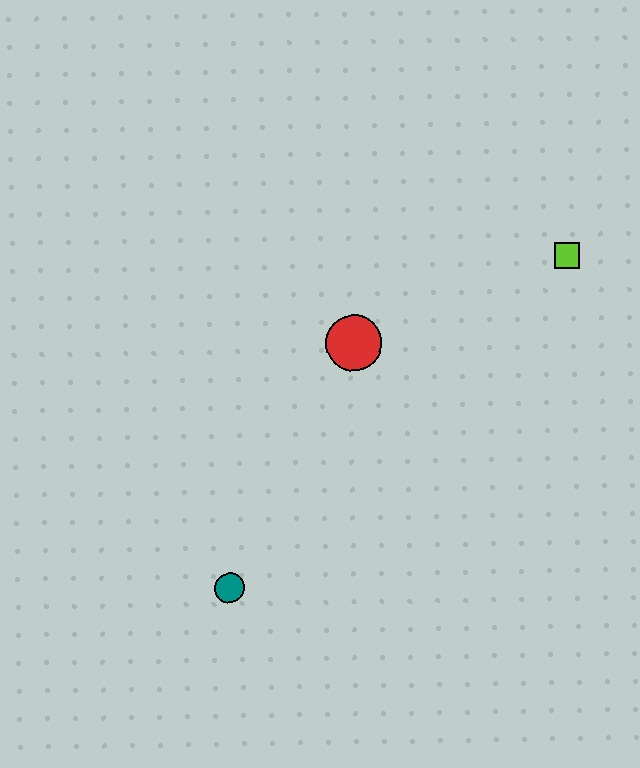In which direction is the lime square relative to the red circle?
The lime square is to the right of the red circle.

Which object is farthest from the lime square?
The teal circle is farthest from the lime square.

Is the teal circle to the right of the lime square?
No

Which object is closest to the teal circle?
The red circle is closest to the teal circle.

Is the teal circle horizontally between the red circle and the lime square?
No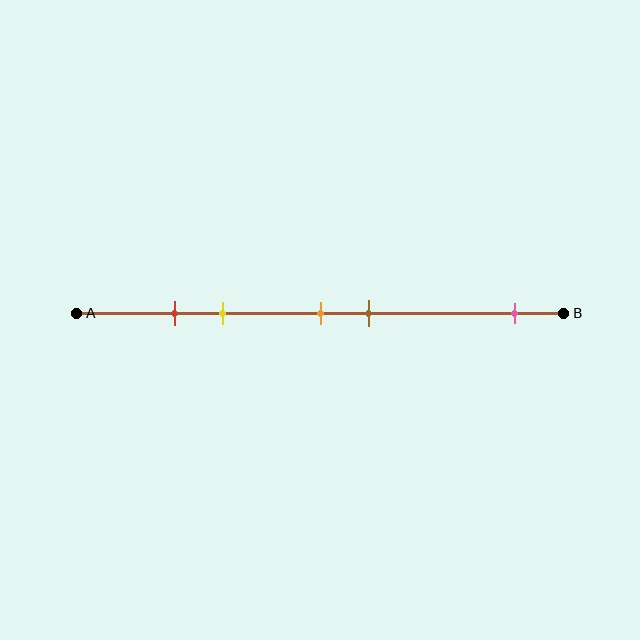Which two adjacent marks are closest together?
The red and yellow marks are the closest adjacent pair.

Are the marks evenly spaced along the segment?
No, the marks are not evenly spaced.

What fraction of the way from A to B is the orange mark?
The orange mark is approximately 50% (0.5) of the way from A to B.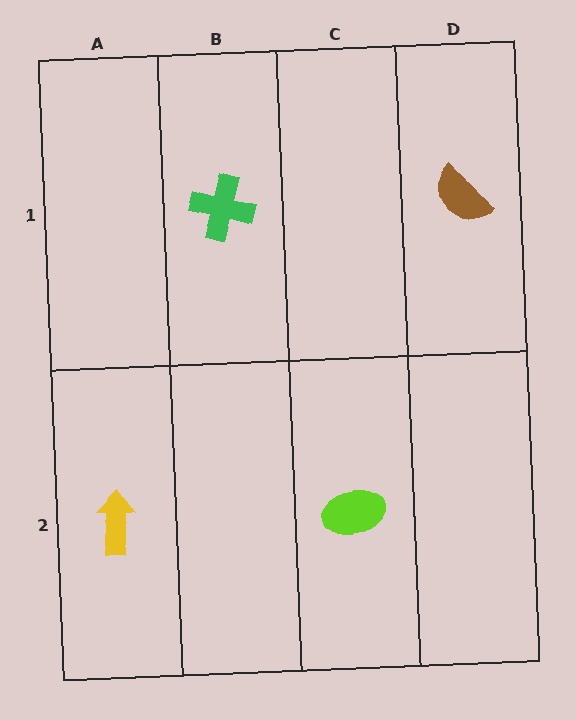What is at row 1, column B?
A green cross.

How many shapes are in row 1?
2 shapes.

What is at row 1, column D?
A brown semicircle.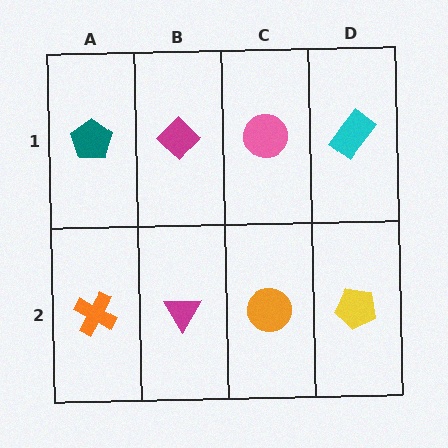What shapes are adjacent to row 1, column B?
A magenta triangle (row 2, column B), a teal pentagon (row 1, column A), a pink circle (row 1, column C).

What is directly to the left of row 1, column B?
A teal pentagon.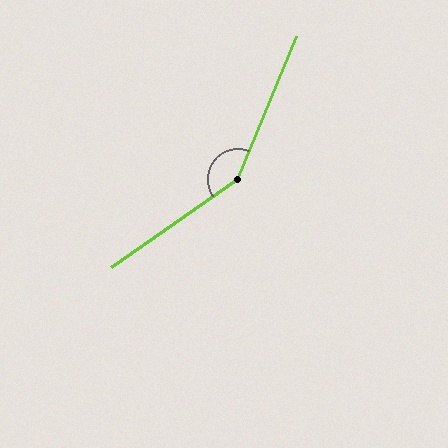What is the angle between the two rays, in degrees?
Approximately 147 degrees.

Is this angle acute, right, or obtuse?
It is obtuse.